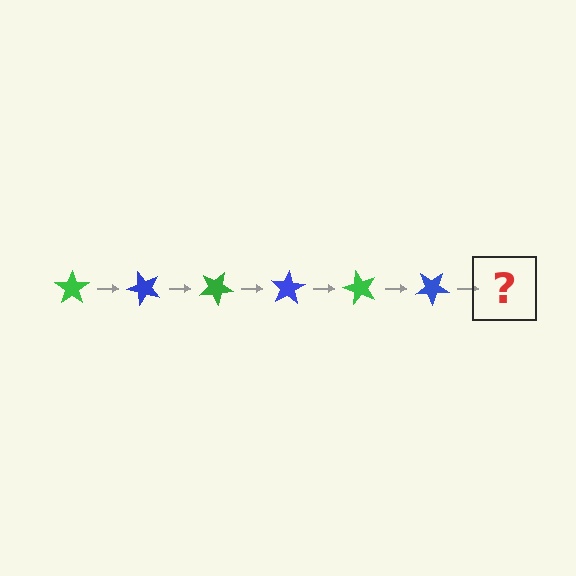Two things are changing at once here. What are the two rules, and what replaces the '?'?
The two rules are that it rotates 50 degrees each step and the color cycles through green and blue. The '?' should be a green star, rotated 300 degrees from the start.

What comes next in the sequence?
The next element should be a green star, rotated 300 degrees from the start.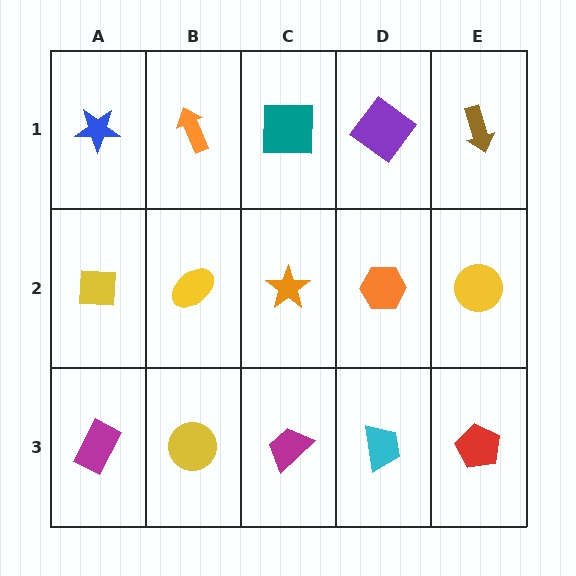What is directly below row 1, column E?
A yellow circle.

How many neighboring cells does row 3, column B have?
3.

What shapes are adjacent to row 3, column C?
An orange star (row 2, column C), a yellow circle (row 3, column B), a cyan trapezoid (row 3, column D).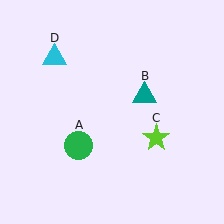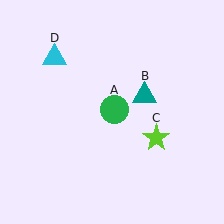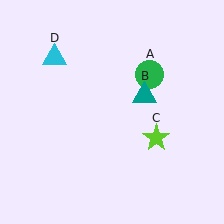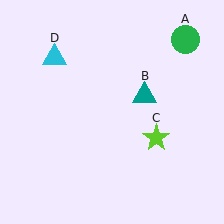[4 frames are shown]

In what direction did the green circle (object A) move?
The green circle (object A) moved up and to the right.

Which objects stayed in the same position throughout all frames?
Teal triangle (object B) and lime star (object C) and cyan triangle (object D) remained stationary.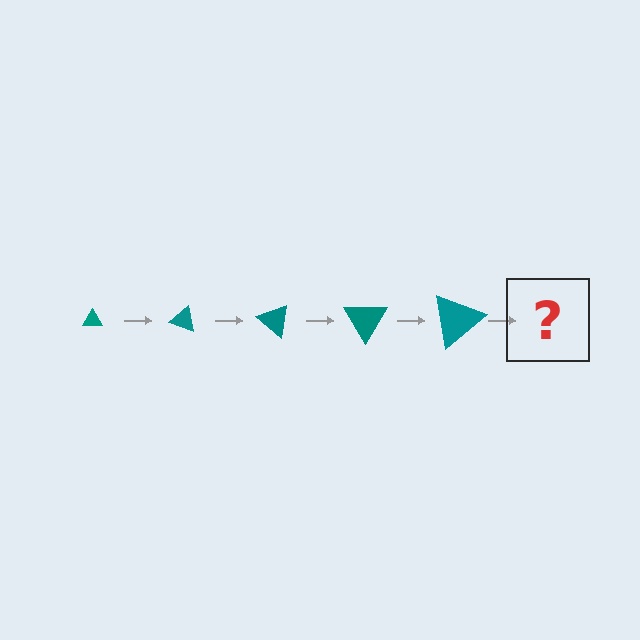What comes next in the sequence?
The next element should be a triangle, larger than the previous one and rotated 100 degrees from the start.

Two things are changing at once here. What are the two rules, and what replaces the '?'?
The two rules are that the triangle grows larger each step and it rotates 20 degrees each step. The '?' should be a triangle, larger than the previous one and rotated 100 degrees from the start.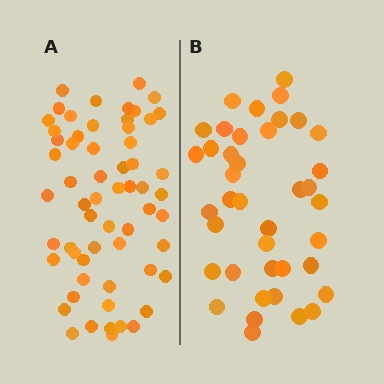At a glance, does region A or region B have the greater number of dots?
Region A (the left region) has more dots.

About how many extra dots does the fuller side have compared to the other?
Region A has approximately 20 more dots than region B.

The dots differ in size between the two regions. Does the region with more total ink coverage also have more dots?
No. Region B has more total ink coverage because its dots are larger, but region A actually contains more individual dots. Total area can be misleading — the number of items is what matters here.